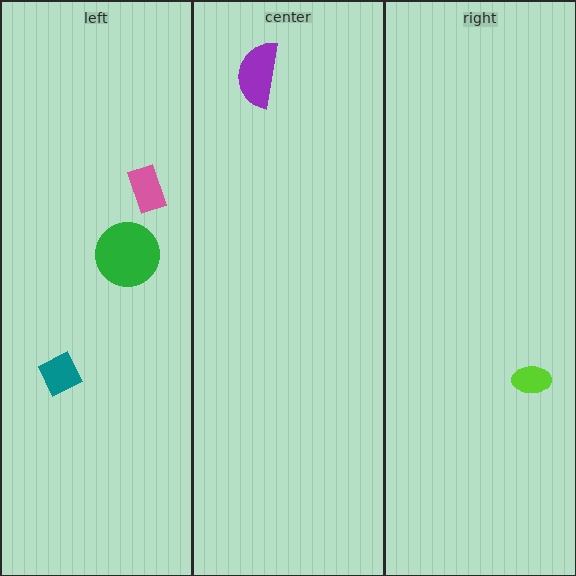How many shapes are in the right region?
1.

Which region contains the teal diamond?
The left region.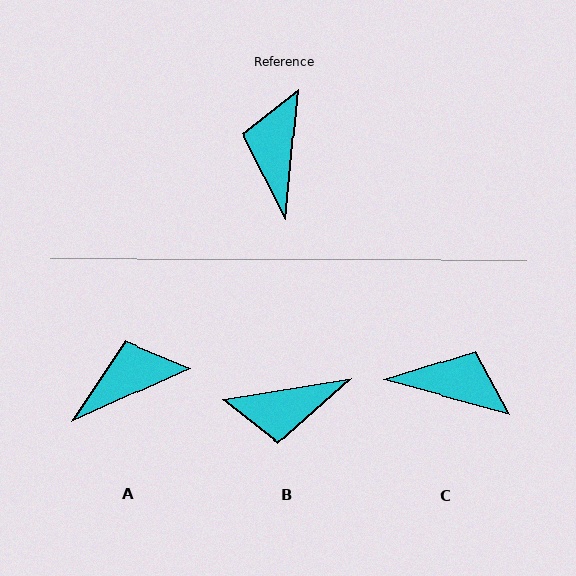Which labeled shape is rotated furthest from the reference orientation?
B, about 105 degrees away.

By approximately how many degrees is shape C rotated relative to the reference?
Approximately 100 degrees clockwise.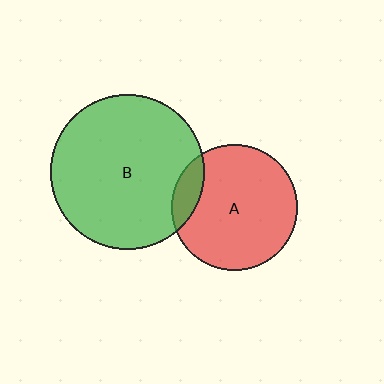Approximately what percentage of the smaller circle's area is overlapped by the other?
Approximately 10%.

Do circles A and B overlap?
Yes.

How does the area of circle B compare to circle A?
Approximately 1.5 times.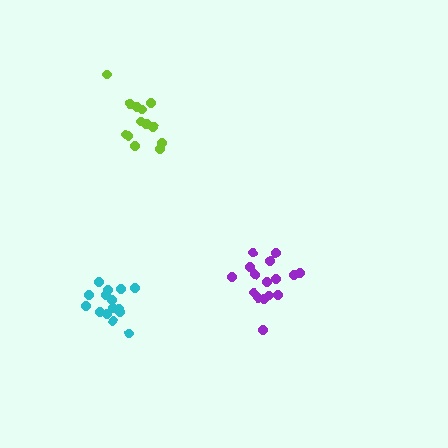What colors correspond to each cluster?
The clusters are colored: purple, lime, cyan.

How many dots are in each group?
Group 1: 16 dots, Group 2: 13 dots, Group 3: 15 dots (44 total).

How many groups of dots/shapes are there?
There are 3 groups.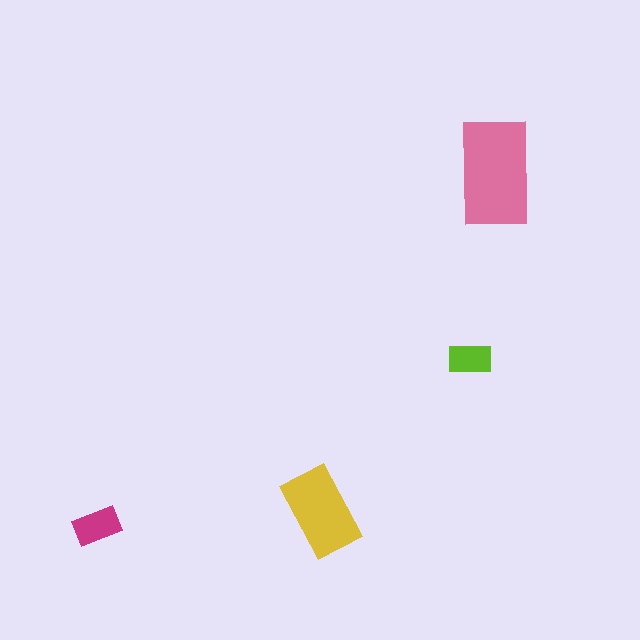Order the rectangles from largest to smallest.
the pink one, the yellow one, the magenta one, the lime one.